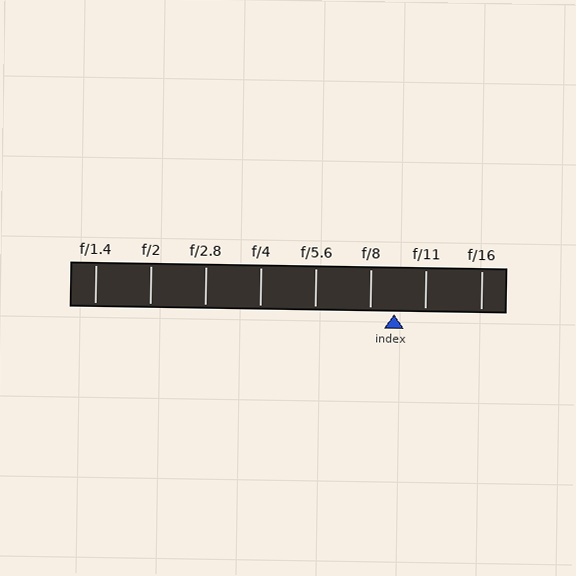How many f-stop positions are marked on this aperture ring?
There are 8 f-stop positions marked.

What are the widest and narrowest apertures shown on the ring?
The widest aperture shown is f/1.4 and the narrowest is f/16.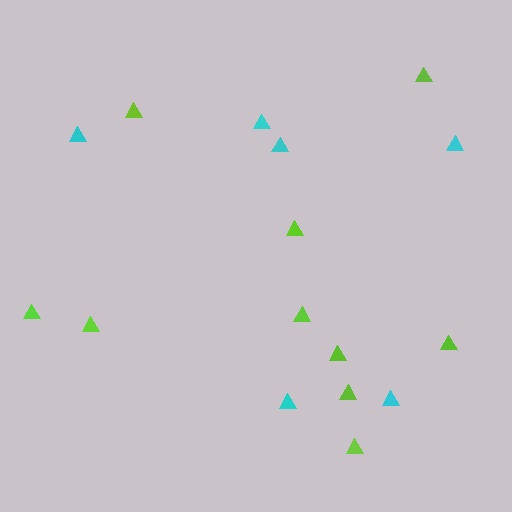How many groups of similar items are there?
There are 2 groups: one group of cyan triangles (6) and one group of lime triangles (10).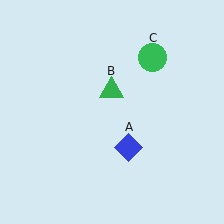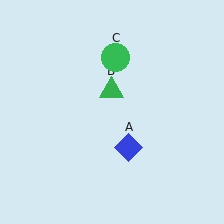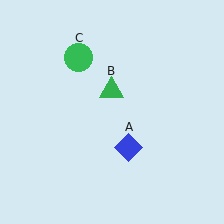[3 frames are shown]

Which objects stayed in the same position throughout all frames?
Blue diamond (object A) and green triangle (object B) remained stationary.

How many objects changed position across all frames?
1 object changed position: green circle (object C).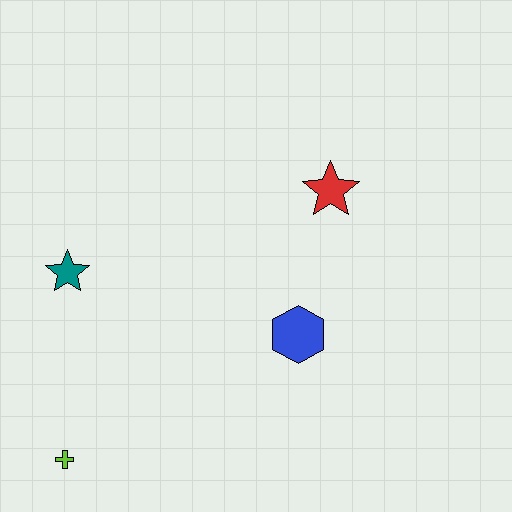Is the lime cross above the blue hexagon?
No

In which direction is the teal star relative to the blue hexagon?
The teal star is to the left of the blue hexagon.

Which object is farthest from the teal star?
The red star is farthest from the teal star.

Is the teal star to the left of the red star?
Yes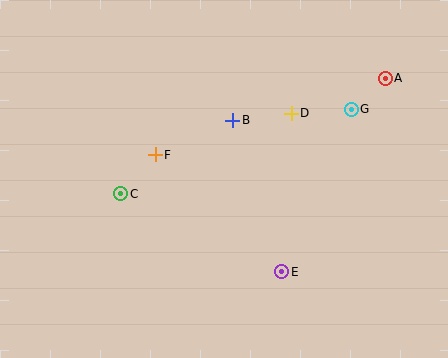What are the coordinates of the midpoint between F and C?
The midpoint between F and C is at (138, 174).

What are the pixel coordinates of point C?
Point C is at (120, 194).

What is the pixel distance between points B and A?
The distance between B and A is 158 pixels.